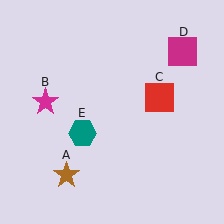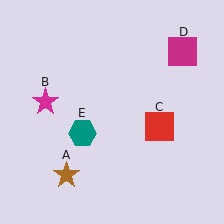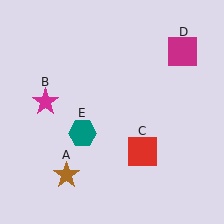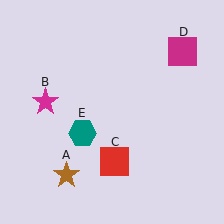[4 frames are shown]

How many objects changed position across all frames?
1 object changed position: red square (object C).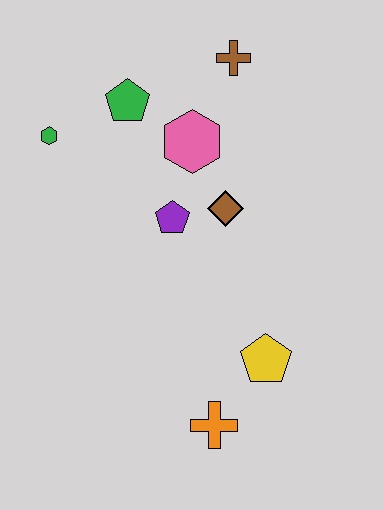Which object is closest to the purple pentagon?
The brown diamond is closest to the purple pentagon.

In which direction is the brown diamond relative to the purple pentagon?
The brown diamond is to the right of the purple pentagon.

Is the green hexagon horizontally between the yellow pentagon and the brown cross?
No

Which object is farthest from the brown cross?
The orange cross is farthest from the brown cross.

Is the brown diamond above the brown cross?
No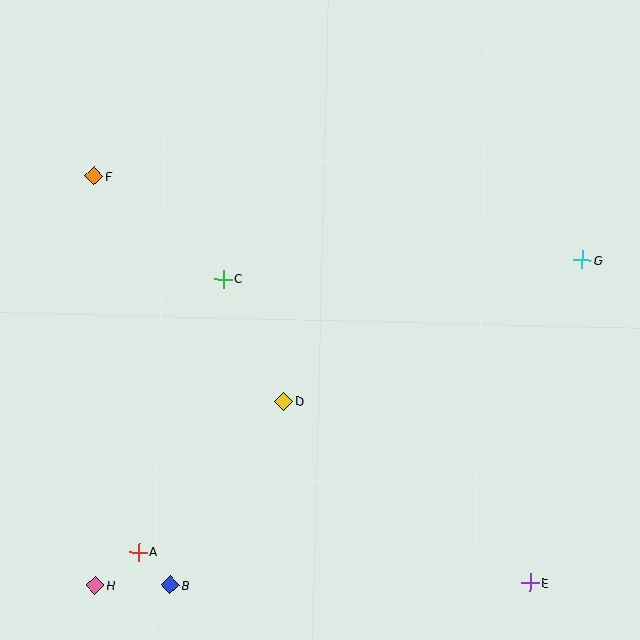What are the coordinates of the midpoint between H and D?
The midpoint between H and D is at (190, 493).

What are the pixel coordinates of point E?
Point E is at (530, 583).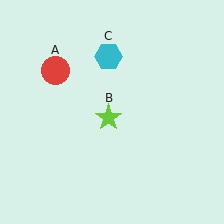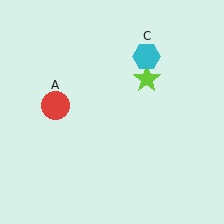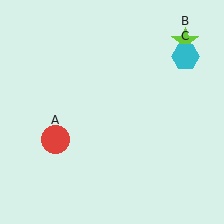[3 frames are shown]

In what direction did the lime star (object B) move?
The lime star (object B) moved up and to the right.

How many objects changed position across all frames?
3 objects changed position: red circle (object A), lime star (object B), cyan hexagon (object C).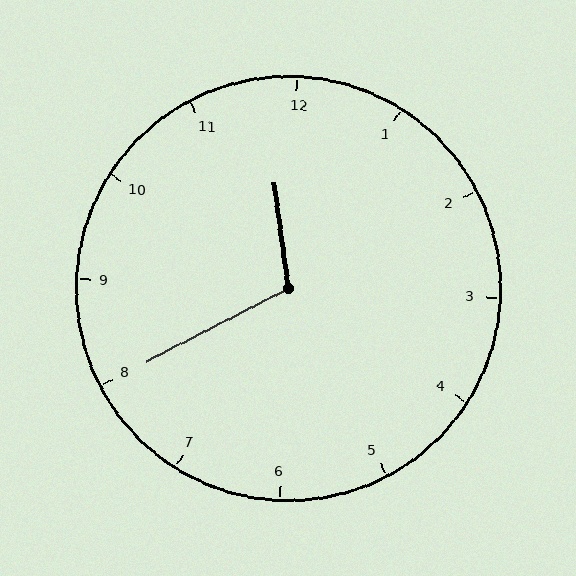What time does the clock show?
11:40.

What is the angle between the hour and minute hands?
Approximately 110 degrees.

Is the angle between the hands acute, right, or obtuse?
It is obtuse.